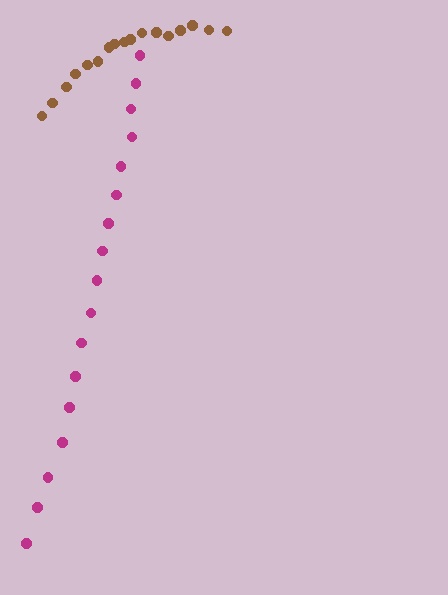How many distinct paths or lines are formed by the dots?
There are 2 distinct paths.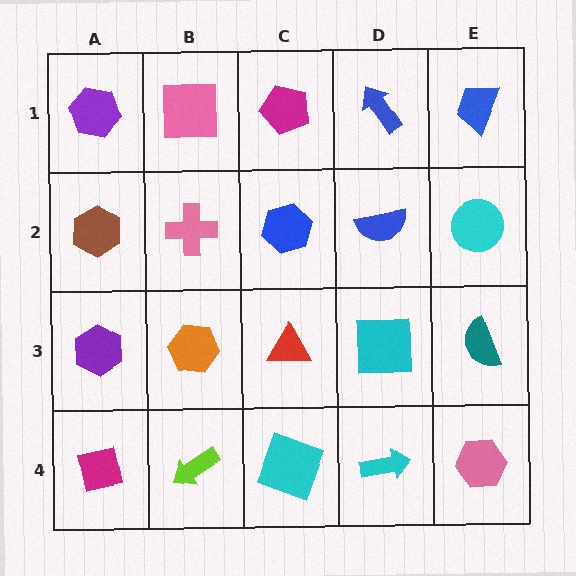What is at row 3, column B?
An orange hexagon.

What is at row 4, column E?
A pink hexagon.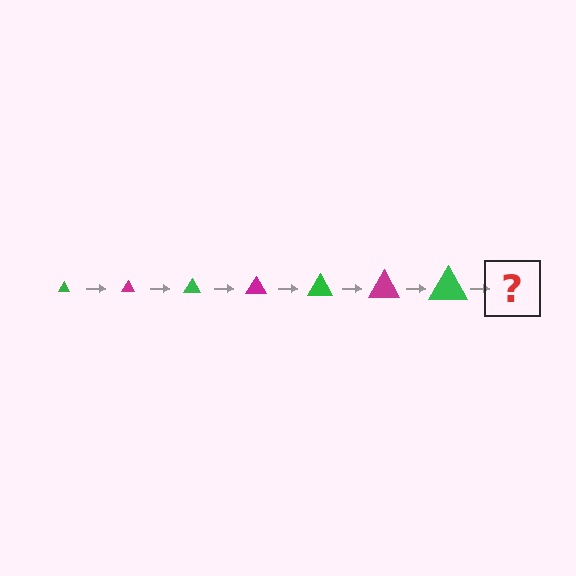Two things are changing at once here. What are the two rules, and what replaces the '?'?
The two rules are that the triangle grows larger each step and the color cycles through green and magenta. The '?' should be a magenta triangle, larger than the previous one.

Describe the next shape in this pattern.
It should be a magenta triangle, larger than the previous one.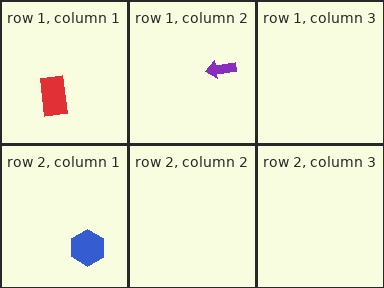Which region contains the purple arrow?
The row 1, column 2 region.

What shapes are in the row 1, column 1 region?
The red rectangle.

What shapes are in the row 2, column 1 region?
The blue hexagon.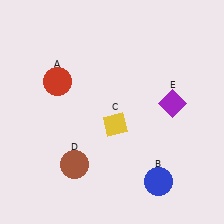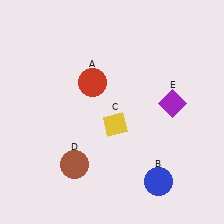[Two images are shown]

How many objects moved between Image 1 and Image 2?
1 object moved between the two images.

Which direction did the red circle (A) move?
The red circle (A) moved right.